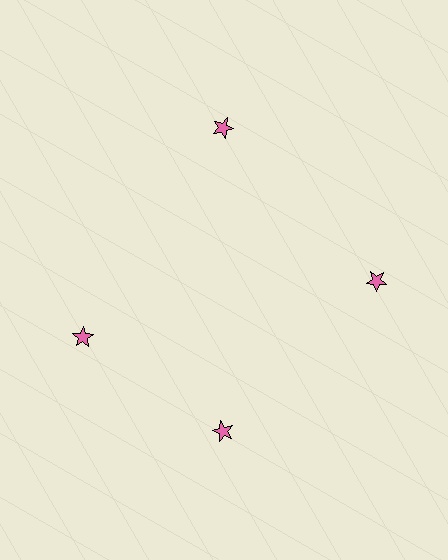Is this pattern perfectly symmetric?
No. The 4 pink stars are arranged in a ring, but one element near the 9 o'clock position is rotated out of alignment along the ring, breaking the 4-fold rotational symmetry.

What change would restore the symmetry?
The symmetry would be restored by rotating it back into even spacing with its neighbors so that all 4 stars sit at equal angles and equal distance from the center.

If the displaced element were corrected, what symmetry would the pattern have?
It would have 4-fold rotational symmetry — the pattern would map onto itself every 90 degrees.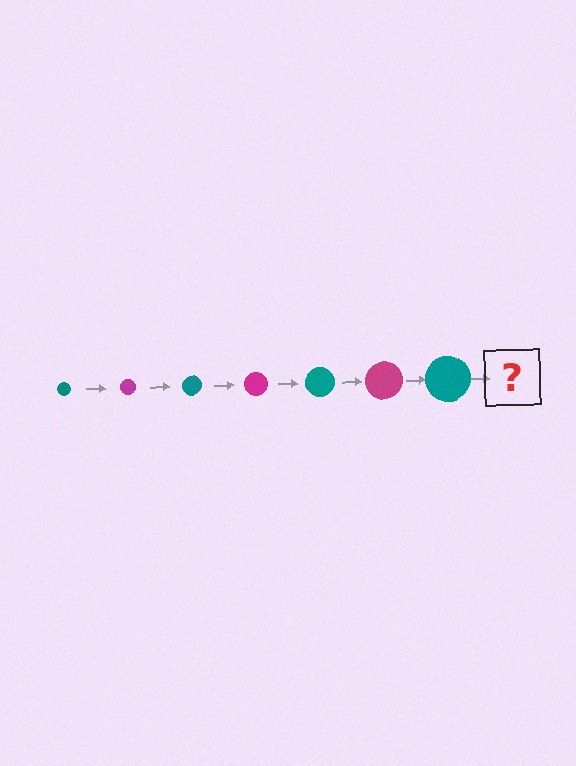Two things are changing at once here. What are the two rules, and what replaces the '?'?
The two rules are that the circle grows larger each step and the color cycles through teal and magenta. The '?' should be a magenta circle, larger than the previous one.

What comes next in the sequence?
The next element should be a magenta circle, larger than the previous one.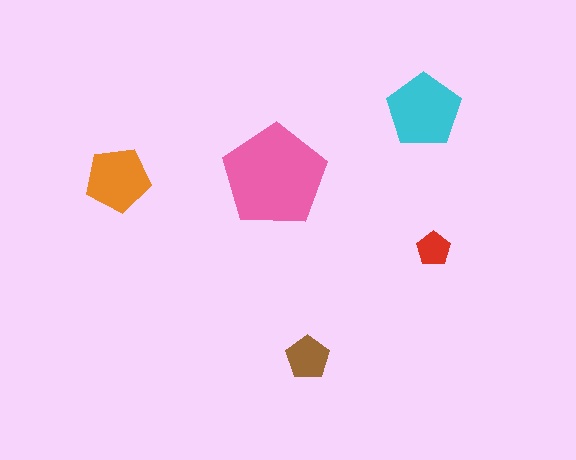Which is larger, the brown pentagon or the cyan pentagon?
The cyan one.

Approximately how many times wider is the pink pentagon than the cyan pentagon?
About 1.5 times wider.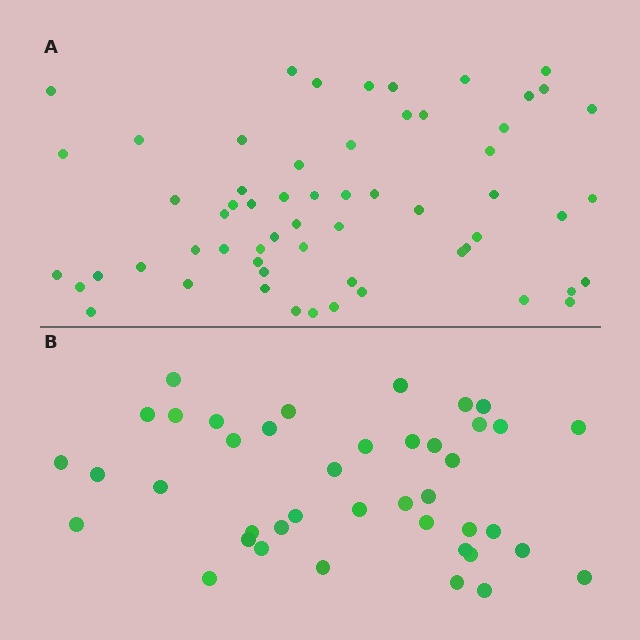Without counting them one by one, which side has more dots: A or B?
Region A (the top region) has more dots.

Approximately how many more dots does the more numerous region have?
Region A has approximately 20 more dots than region B.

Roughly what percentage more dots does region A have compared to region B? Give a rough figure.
About 45% more.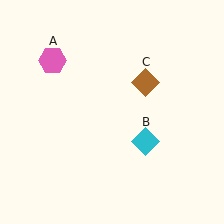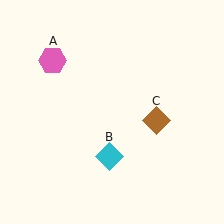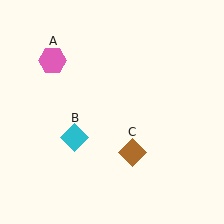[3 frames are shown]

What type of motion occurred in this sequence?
The cyan diamond (object B), brown diamond (object C) rotated clockwise around the center of the scene.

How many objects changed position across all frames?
2 objects changed position: cyan diamond (object B), brown diamond (object C).